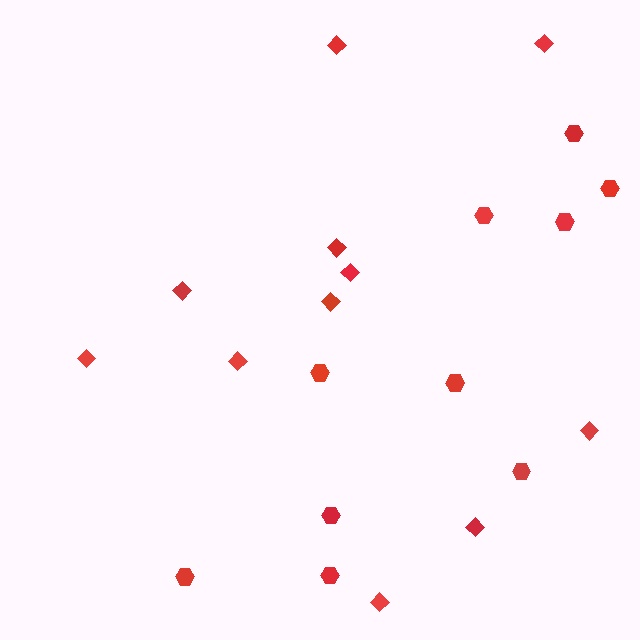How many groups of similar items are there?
There are 2 groups: one group of diamonds (11) and one group of hexagons (10).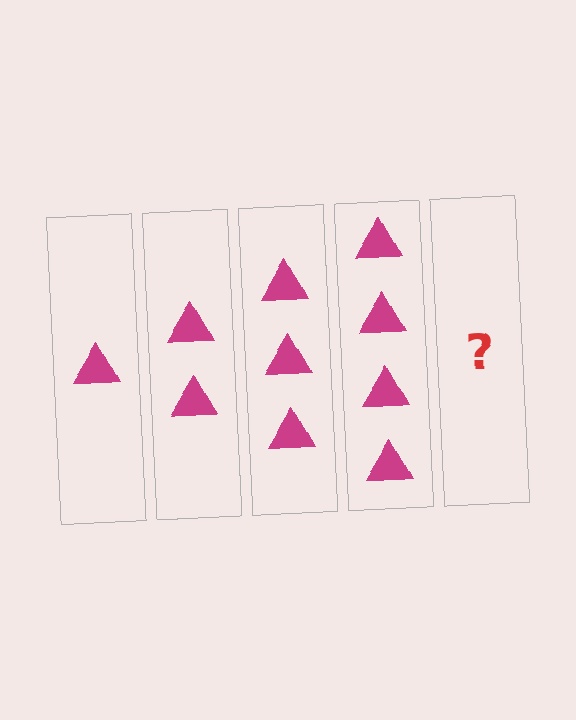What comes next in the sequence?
The next element should be 5 triangles.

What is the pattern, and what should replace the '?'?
The pattern is that each step adds one more triangle. The '?' should be 5 triangles.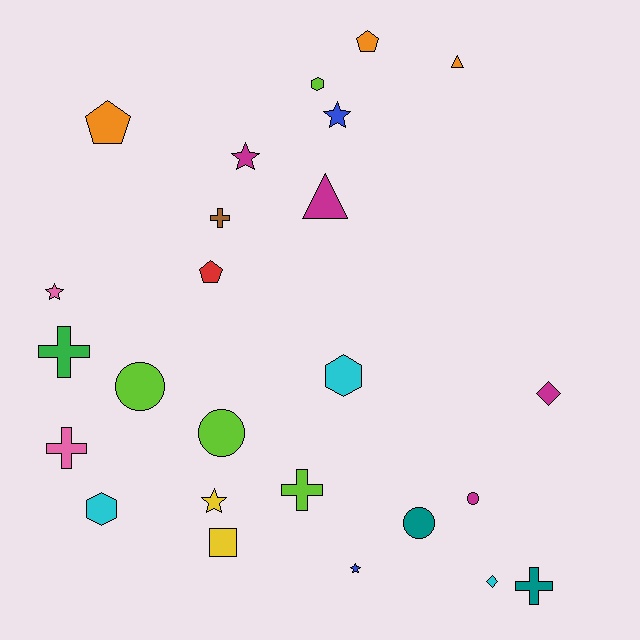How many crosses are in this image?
There are 5 crosses.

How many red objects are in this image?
There is 1 red object.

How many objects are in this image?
There are 25 objects.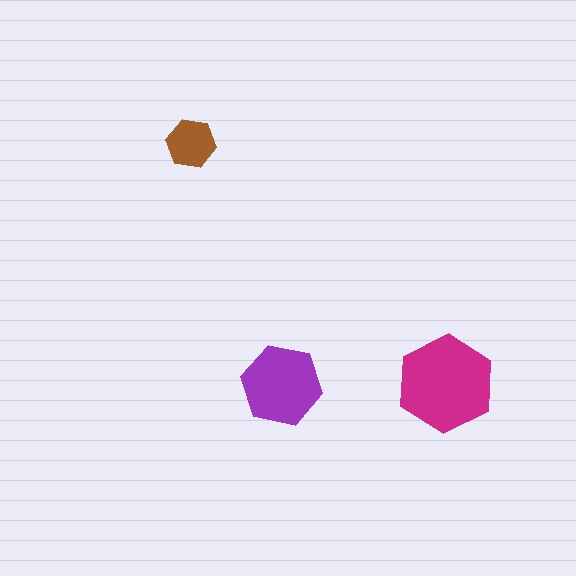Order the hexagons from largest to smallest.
the magenta one, the purple one, the brown one.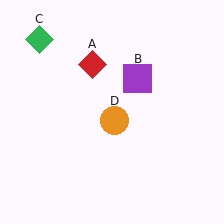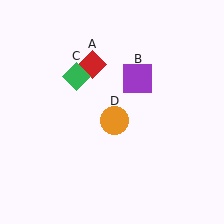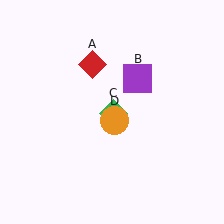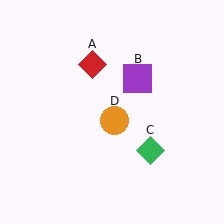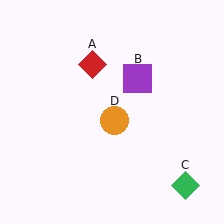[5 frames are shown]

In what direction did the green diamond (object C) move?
The green diamond (object C) moved down and to the right.